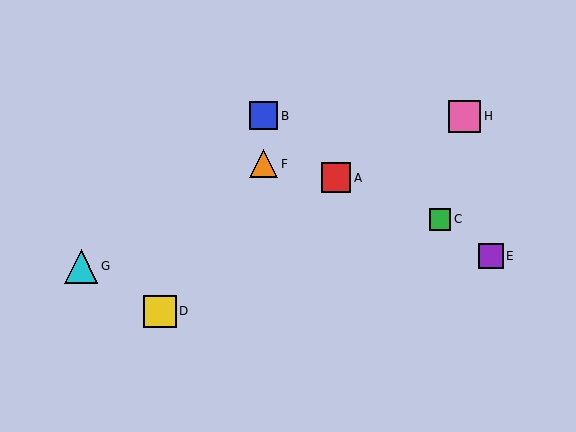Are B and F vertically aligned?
Yes, both are at x≈264.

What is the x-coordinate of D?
Object D is at x≈160.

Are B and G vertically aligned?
No, B is at x≈264 and G is at x≈81.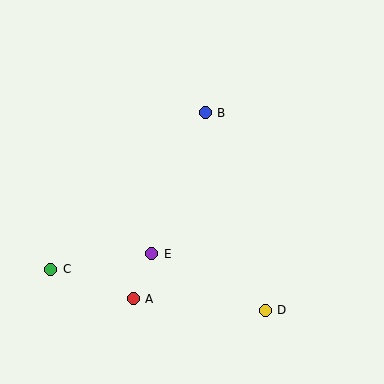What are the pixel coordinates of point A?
Point A is at (133, 299).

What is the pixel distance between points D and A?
The distance between D and A is 132 pixels.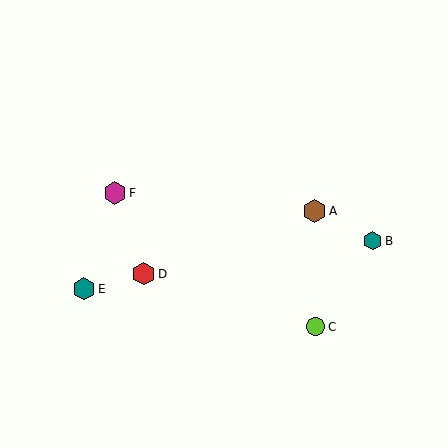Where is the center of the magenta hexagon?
The center of the magenta hexagon is at (115, 193).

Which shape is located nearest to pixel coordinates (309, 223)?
The brown hexagon (labeled A) at (314, 211) is nearest to that location.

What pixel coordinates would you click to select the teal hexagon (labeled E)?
Click at (84, 289) to select the teal hexagon E.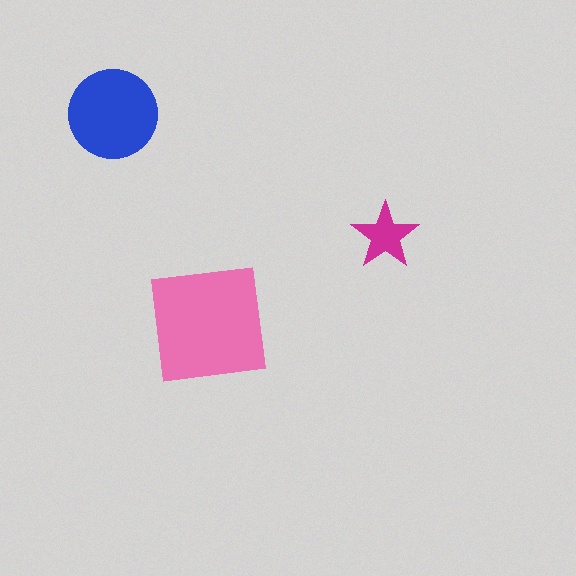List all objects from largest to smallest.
The pink square, the blue circle, the magenta star.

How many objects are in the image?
There are 3 objects in the image.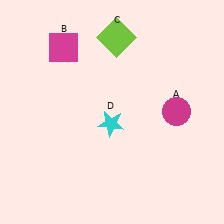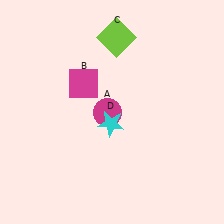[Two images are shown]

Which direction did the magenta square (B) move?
The magenta square (B) moved down.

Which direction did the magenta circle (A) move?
The magenta circle (A) moved left.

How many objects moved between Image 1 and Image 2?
2 objects moved between the two images.